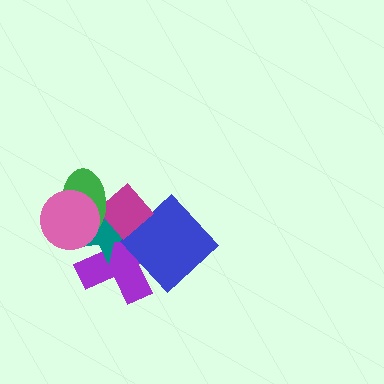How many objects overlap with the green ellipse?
4 objects overlap with the green ellipse.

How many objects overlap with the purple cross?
5 objects overlap with the purple cross.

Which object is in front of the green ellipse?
The pink circle is in front of the green ellipse.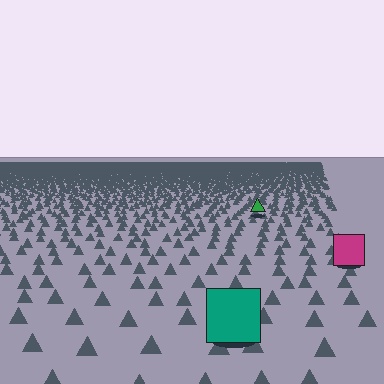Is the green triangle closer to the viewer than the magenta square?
No. The magenta square is closer — you can tell from the texture gradient: the ground texture is coarser near it.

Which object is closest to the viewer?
The teal square is closest. The texture marks near it are larger and more spread out.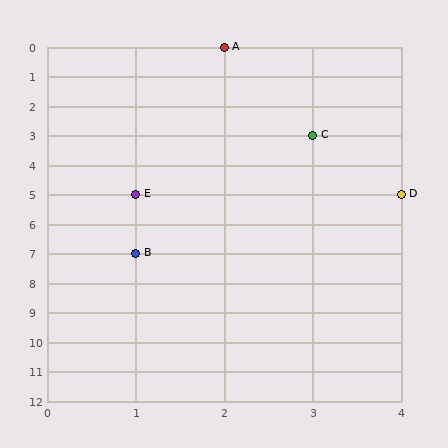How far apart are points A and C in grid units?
Points A and C are 1 column and 3 rows apart (about 3.2 grid units diagonally).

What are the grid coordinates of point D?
Point D is at grid coordinates (4, 5).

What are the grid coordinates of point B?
Point B is at grid coordinates (1, 7).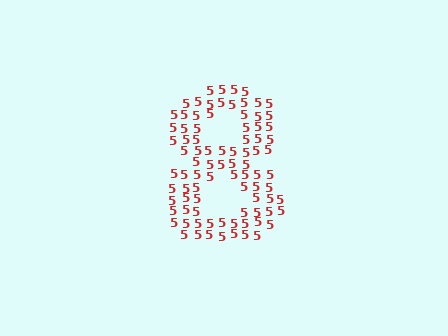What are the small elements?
The small elements are digit 5's.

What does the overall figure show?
The overall figure shows the digit 8.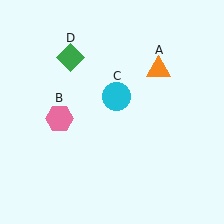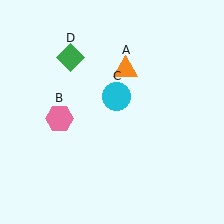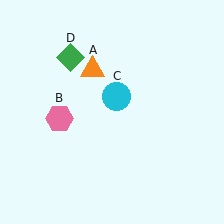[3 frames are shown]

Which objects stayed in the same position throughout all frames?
Pink hexagon (object B) and cyan circle (object C) and green diamond (object D) remained stationary.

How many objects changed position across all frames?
1 object changed position: orange triangle (object A).